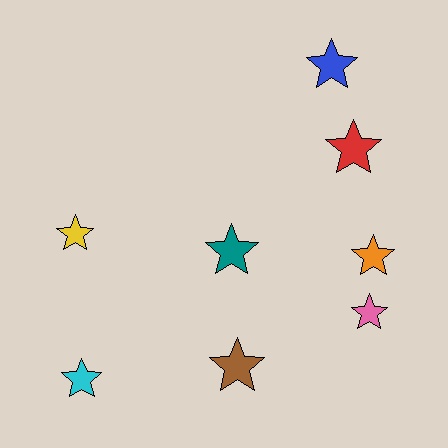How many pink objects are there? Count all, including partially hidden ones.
There is 1 pink object.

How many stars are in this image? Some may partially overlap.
There are 8 stars.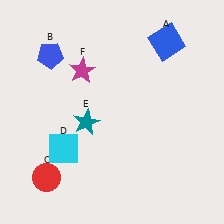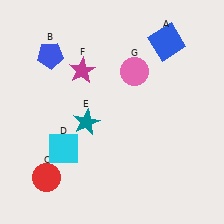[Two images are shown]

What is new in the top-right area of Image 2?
A pink circle (G) was added in the top-right area of Image 2.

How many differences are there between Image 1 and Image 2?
There is 1 difference between the two images.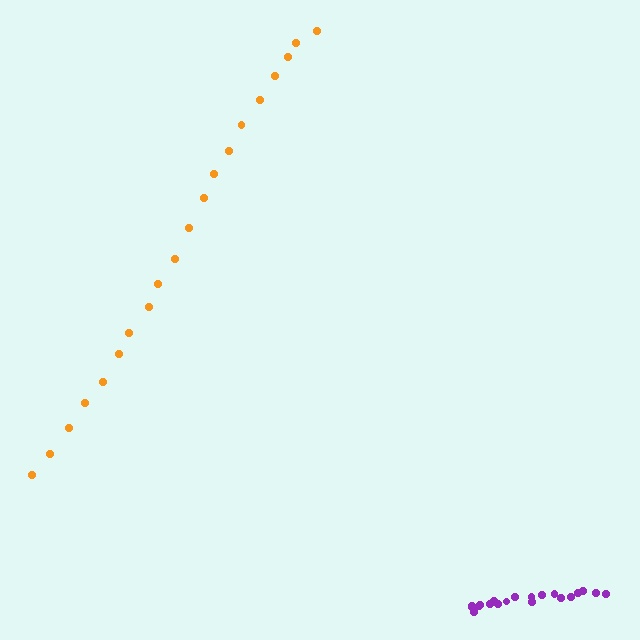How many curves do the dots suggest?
There are 2 distinct paths.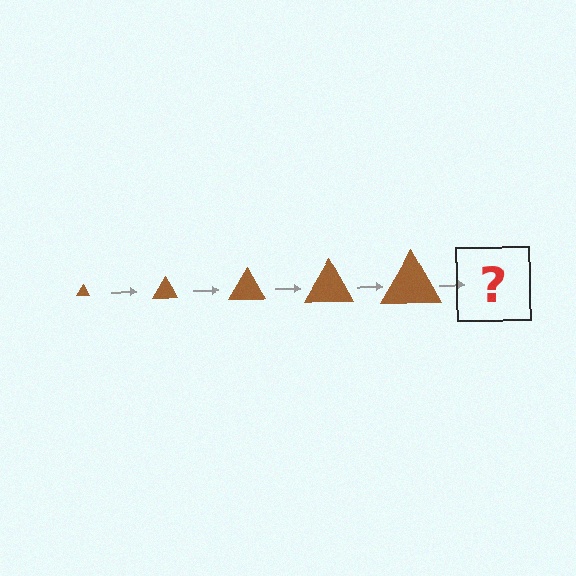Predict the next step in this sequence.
The next step is a brown triangle, larger than the previous one.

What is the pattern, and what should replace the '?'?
The pattern is that the triangle gets progressively larger each step. The '?' should be a brown triangle, larger than the previous one.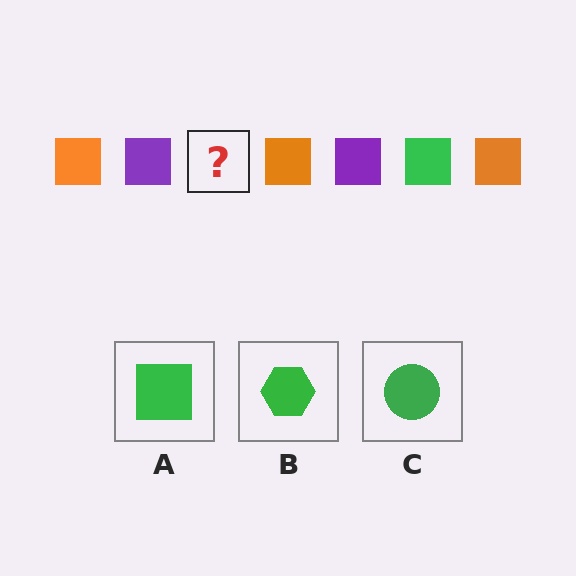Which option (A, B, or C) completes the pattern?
A.